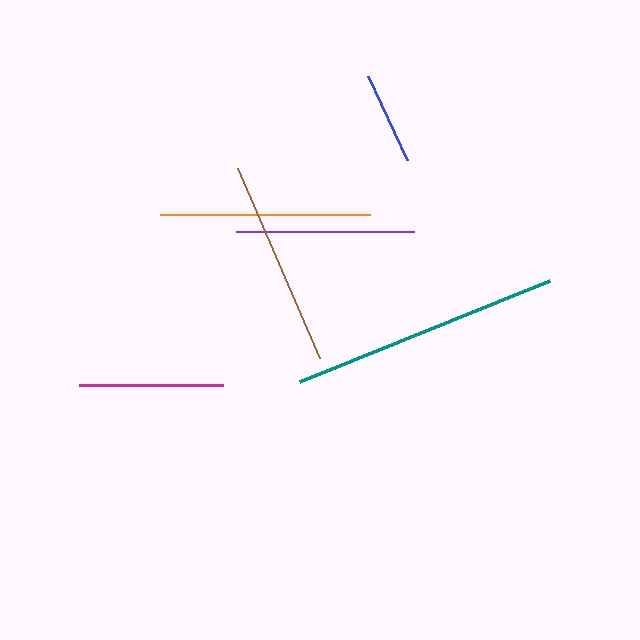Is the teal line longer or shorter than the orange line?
The teal line is longer than the orange line.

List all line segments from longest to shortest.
From longest to shortest: teal, orange, brown, purple, magenta, blue.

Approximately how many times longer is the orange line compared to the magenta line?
The orange line is approximately 1.5 times the length of the magenta line.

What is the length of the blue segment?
The blue segment is approximately 93 pixels long.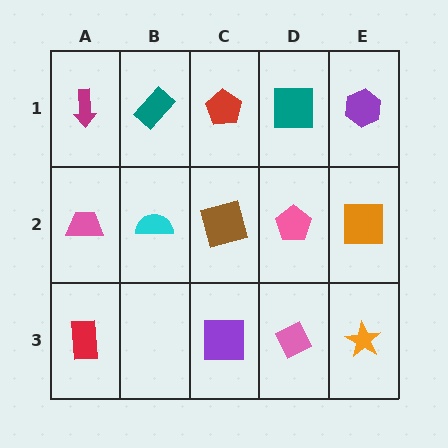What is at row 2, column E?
An orange square.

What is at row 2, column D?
A pink pentagon.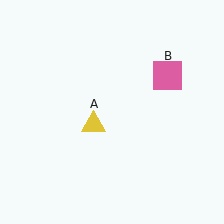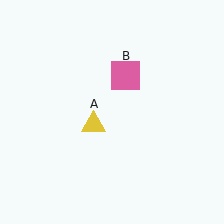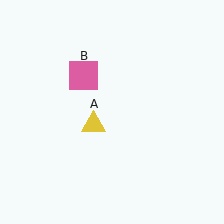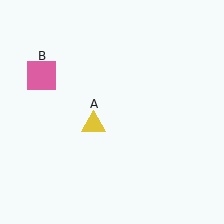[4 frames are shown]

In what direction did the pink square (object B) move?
The pink square (object B) moved left.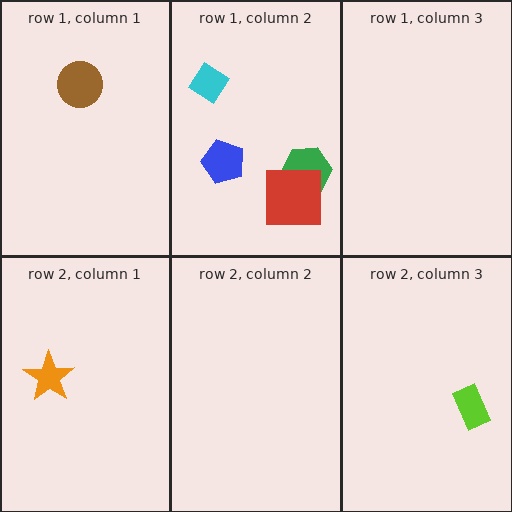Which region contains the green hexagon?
The row 1, column 2 region.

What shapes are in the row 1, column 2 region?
The blue pentagon, the cyan diamond, the green hexagon, the red square.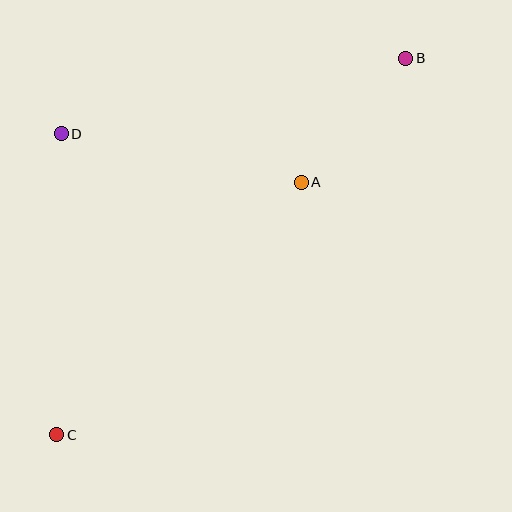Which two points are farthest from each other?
Points B and C are farthest from each other.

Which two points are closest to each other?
Points A and B are closest to each other.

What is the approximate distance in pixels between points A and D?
The distance between A and D is approximately 245 pixels.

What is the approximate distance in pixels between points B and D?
The distance between B and D is approximately 353 pixels.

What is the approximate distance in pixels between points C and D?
The distance between C and D is approximately 301 pixels.